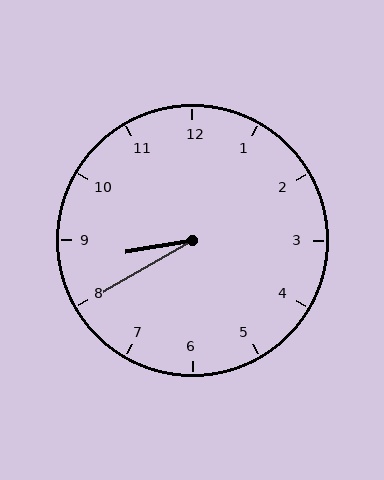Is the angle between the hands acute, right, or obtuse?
It is acute.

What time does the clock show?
8:40.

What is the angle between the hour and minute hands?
Approximately 20 degrees.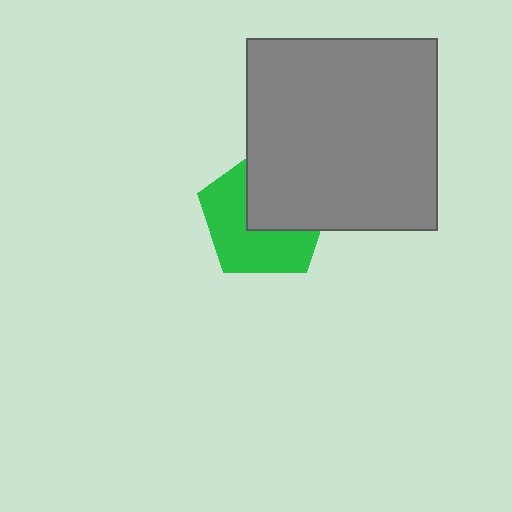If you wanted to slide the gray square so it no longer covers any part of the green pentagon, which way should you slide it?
Slide it toward the upper-right — that is the most direct way to separate the two shapes.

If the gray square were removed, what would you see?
You would see the complete green pentagon.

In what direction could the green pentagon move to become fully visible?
The green pentagon could move toward the lower-left. That would shift it out from behind the gray square entirely.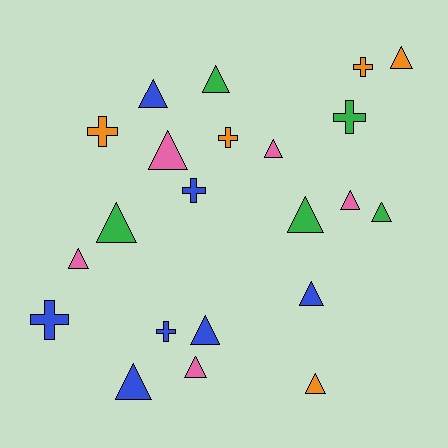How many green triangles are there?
There are 4 green triangles.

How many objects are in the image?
There are 22 objects.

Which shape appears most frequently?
Triangle, with 15 objects.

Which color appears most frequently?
Blue, with 7 objects.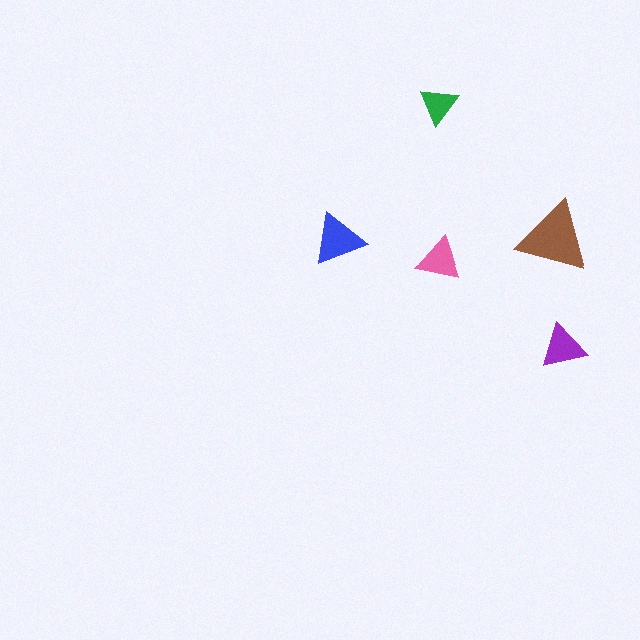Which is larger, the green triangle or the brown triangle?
The brown one.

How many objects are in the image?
There are 5 objects in the image.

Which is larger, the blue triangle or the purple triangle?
The blue one.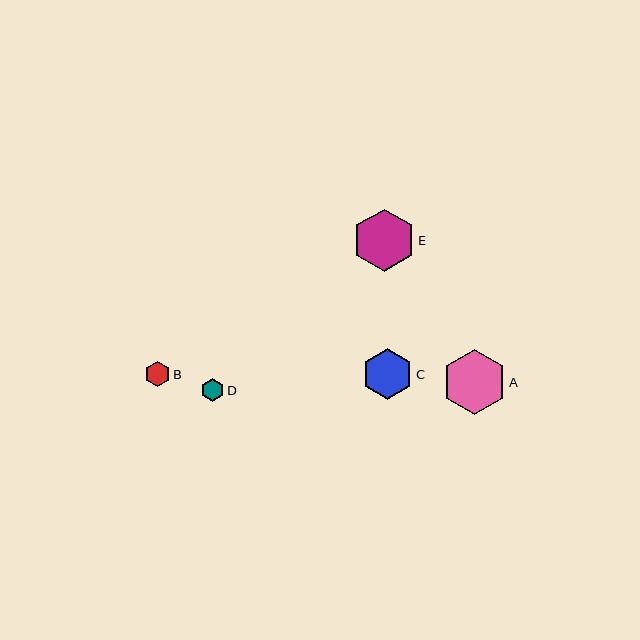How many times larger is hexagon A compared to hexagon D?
Hexagon A is approximately 2.8 times the size of hexagon D.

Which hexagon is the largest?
Hexagon A is the largest with a size of approximately 64 pixels.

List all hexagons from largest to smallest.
From largest to smallest: A, E, C, B, D.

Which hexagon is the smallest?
Hexagon D is the smallest with a size of approximately 23 pixels.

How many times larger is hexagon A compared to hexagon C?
Hexagon A is approximately 1.3 times the size of hexagon C.